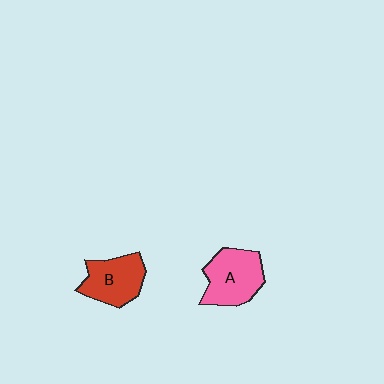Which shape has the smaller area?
Shape B (red).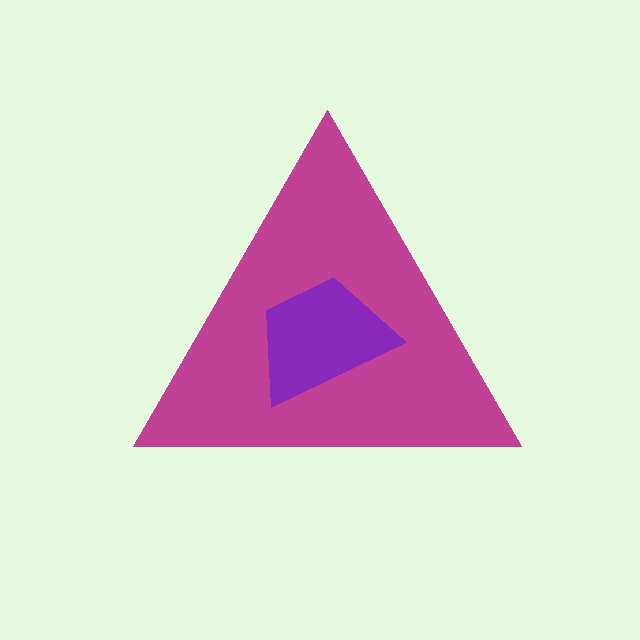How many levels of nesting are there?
2.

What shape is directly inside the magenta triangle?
The purple trapezoid.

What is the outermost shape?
The magenta triangle.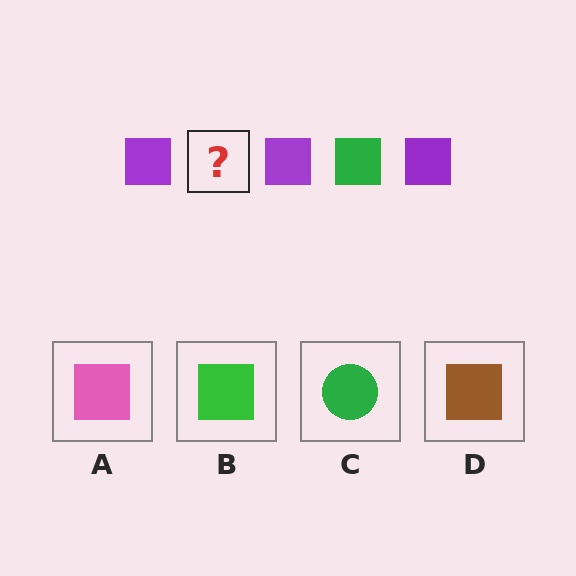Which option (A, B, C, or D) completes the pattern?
B.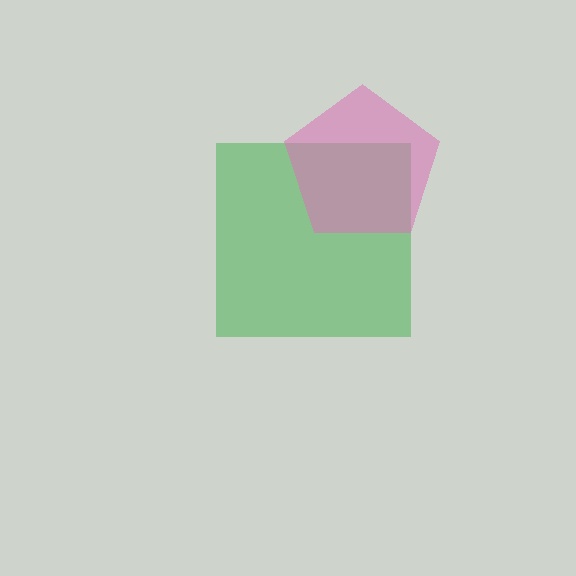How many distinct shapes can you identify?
There are 2 distinct shapes: a green square, a pink pentagon.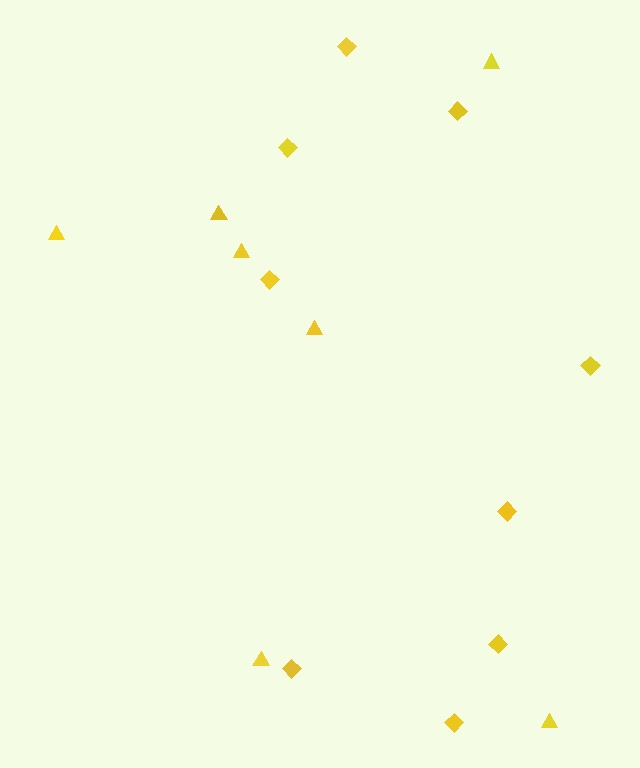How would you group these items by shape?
There are 2 groups: one group of diamonds (9) and one group of triangles (7).